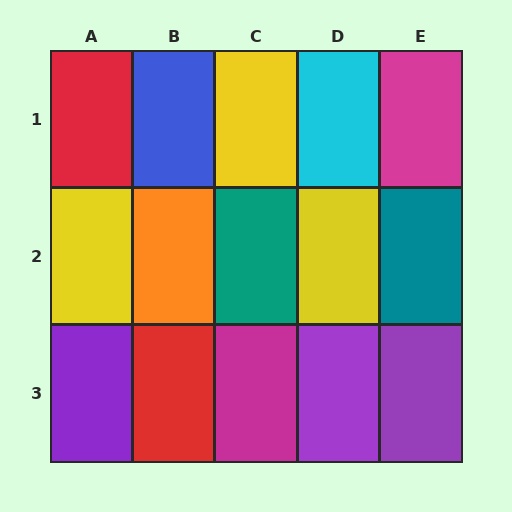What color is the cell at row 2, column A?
Yellow.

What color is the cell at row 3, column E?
Purple.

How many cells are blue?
1 cell is blue.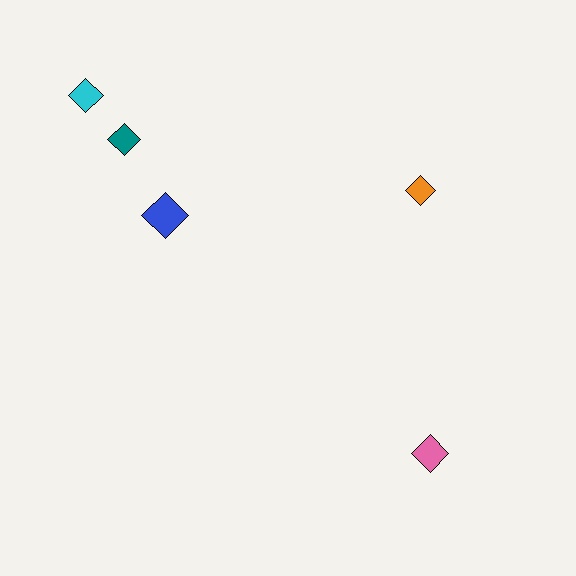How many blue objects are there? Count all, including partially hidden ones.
There is 1 blue object.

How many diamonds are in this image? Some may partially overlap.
There are 5 diamonds.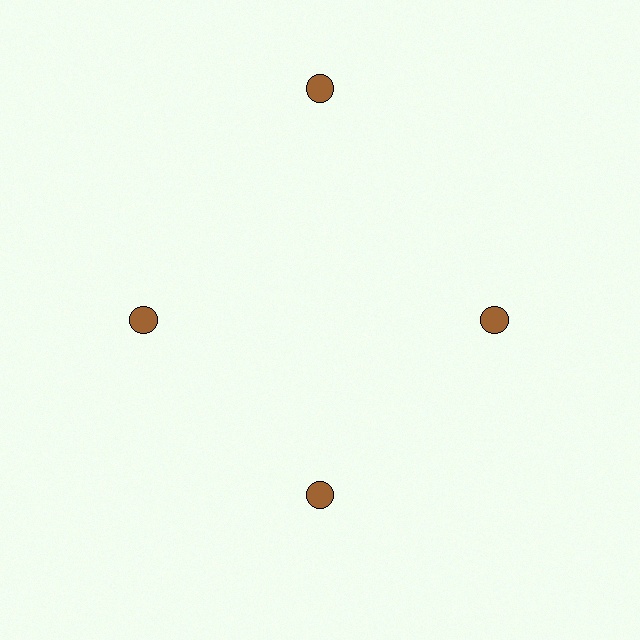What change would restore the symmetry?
The symmetry would be restored by moving it inward, back onto the ring so that all 4 circles sit at equal angles and equal distance from the center.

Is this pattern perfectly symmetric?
No. The 4 brown circles are arranged in a ring, but one element near the 12 o'clock position is pushed outward from the center, breaking the 4-fold rotational symmetry.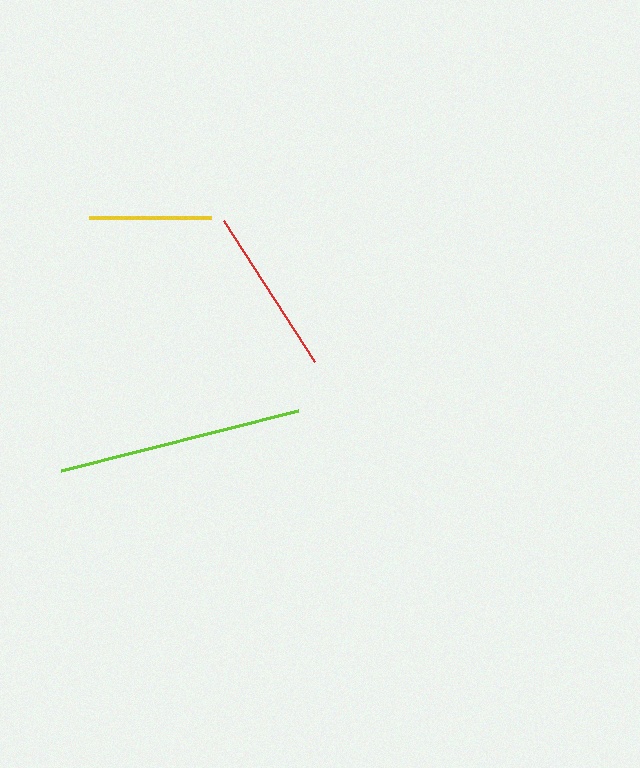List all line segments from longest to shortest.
From longest to shortest: lime, red, yellow.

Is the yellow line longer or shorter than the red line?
The red line is longer than the yellow line.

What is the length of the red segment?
The red segment is approximately 168 pixels long.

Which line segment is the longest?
The lime line is the longest at approximately 245 pixels.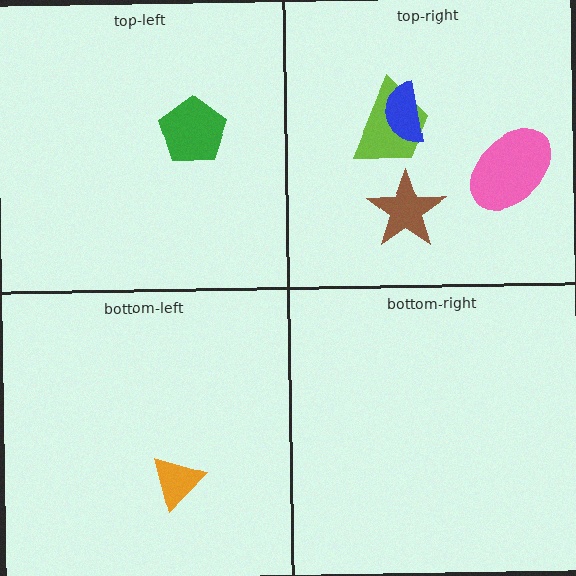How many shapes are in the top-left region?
1.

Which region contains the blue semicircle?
The top-right region.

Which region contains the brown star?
The top-right region.